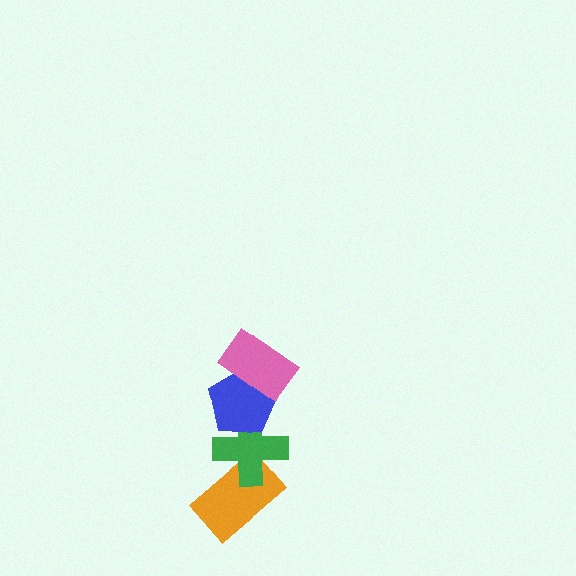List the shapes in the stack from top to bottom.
From top to bottom: the pink rectangle, the blue pentagon, the green cross, the orange rectangle.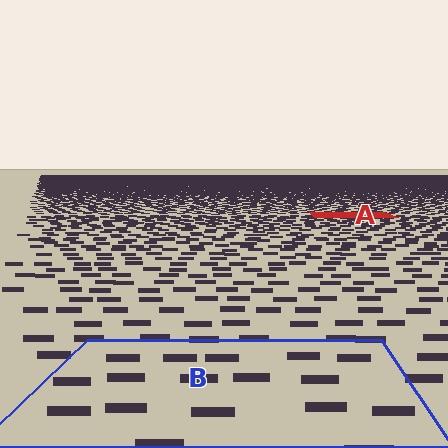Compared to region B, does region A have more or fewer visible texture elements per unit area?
Region A has more texture elements per unit area — they are packed more densely because it is farther away.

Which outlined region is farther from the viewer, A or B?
Region A is farther from the viewer — the texture elements inside it appear smaller and more densely packed.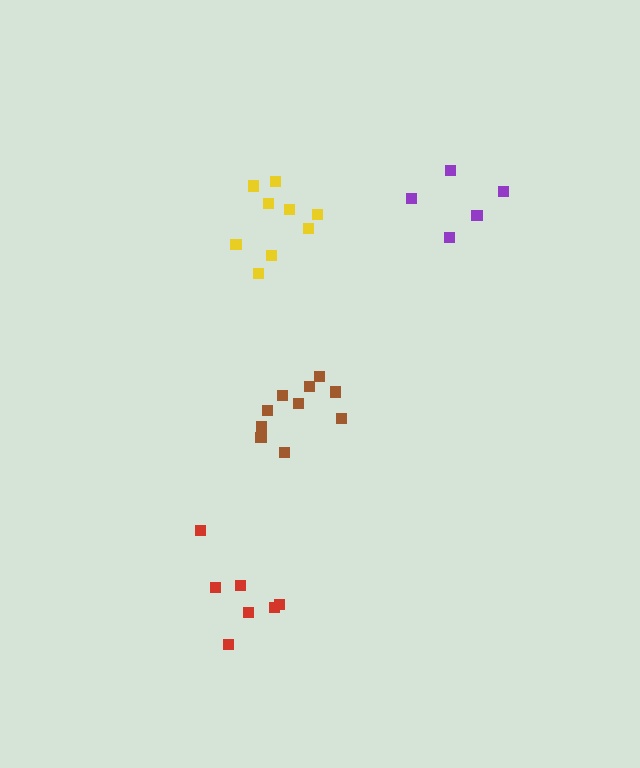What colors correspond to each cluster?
The clusters are colored: purple, red, yellow, brown.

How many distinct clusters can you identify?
There are 4 distinct clusters.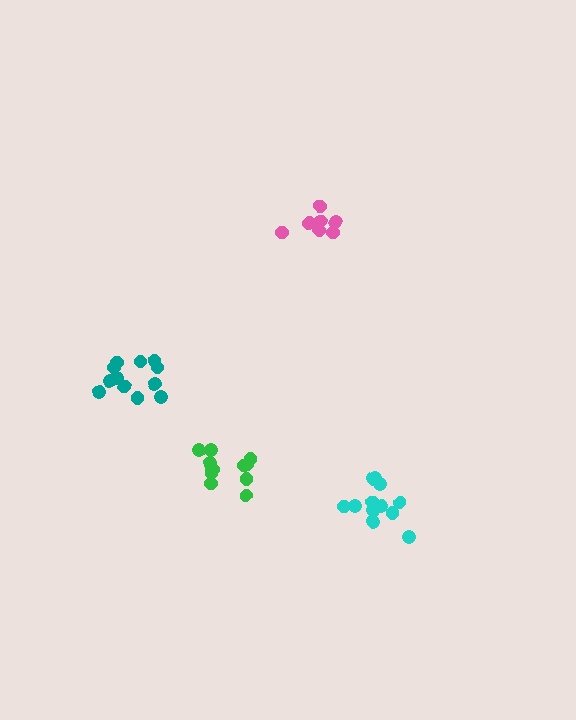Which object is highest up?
The pink cluster is topmost.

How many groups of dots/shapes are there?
There are 4 groups.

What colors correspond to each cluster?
The clusters are colored: pink, cyan, green, teal.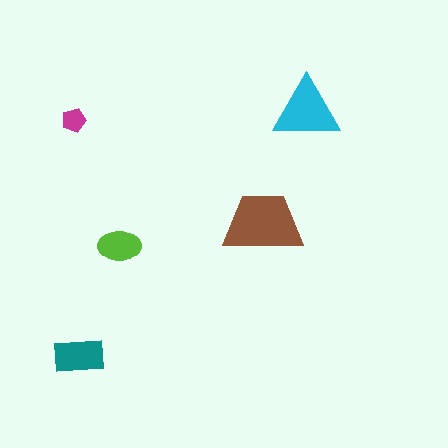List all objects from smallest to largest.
The magenta pentagon, the lime ellipse, the teal rectangle, the cyan triangle, the brown trapezoid.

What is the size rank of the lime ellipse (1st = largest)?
4th.